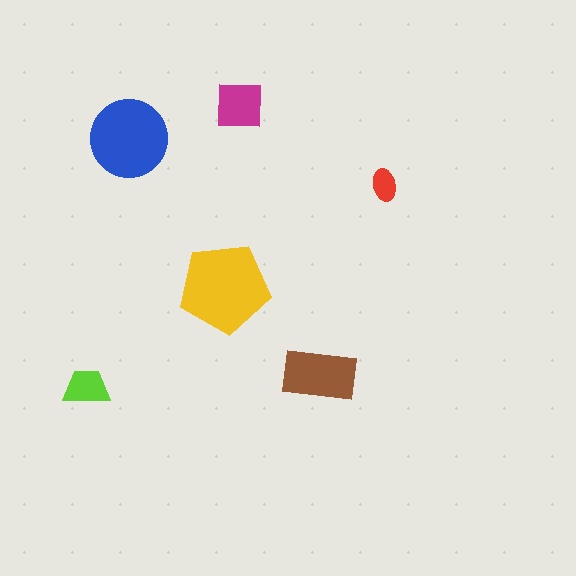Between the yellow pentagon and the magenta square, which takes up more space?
The yellow pentagon.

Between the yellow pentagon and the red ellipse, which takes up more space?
The yellow pentagon.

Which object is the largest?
The yellow pentagon.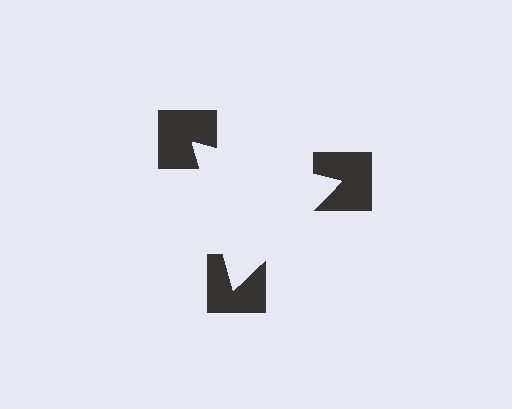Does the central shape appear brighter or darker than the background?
It typically appears slightly brighter than the background, even though no actual brightness change is drawn.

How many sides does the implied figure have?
3 sides.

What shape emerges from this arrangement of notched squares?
An illusory triangle — its edges are inferred from the aligned wedge cuts in the notched squares, not physically drawn.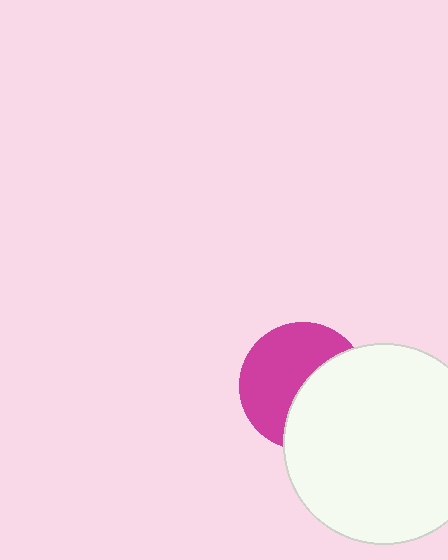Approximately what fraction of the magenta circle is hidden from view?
Roughly 44% of the magenta circle is hidden behind the white circle.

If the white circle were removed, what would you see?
You would see the complete magenta circle.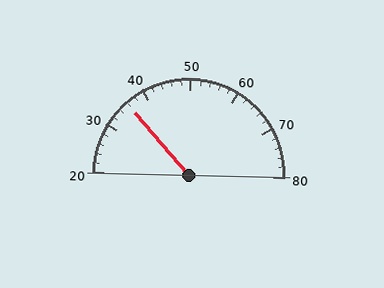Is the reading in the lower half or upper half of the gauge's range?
The reading is in the lower half of the range (20 to 80).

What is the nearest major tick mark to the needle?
The nearest major tick mark is 40.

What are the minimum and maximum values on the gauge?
The gauge ranges from 20 to 80.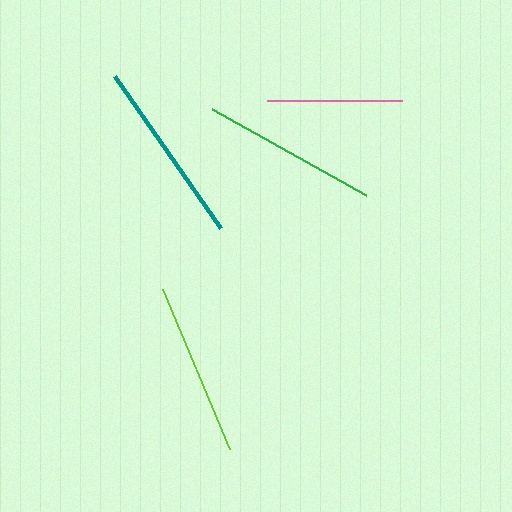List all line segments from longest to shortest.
From longest to shortest: teal, green, lime, pink.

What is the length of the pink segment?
The pink segment is approximately 135 pixels long.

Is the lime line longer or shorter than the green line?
The green line is longer than the lime line.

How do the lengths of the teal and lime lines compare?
The teal and lime lines are approximately the same length.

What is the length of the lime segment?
The lime segment is approximately 173 pixels long.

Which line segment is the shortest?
The pink line is the shortest at approximately 135 pixels.